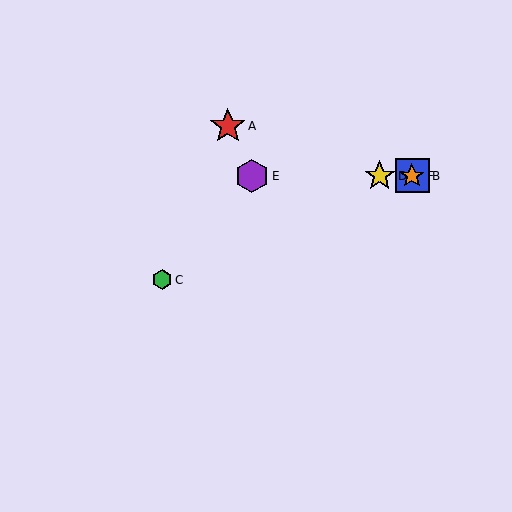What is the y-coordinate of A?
Object A is at y≈126.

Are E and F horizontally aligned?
Yes, both are at y≈176.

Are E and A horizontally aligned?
No, E is at y≈176 and A is at y≈126.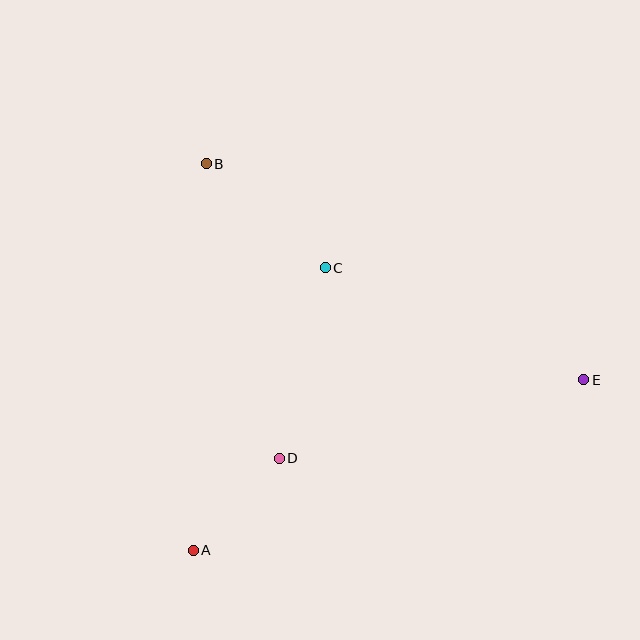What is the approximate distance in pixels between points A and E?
The distance between A and E is approximately 426 pixels.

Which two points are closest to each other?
Points A and D are closest to each other.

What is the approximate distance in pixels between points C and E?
The distance between C and E is approximately 282 pixels.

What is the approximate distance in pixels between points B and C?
The distance between B and C is approximately 158 pixels.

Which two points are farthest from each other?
Points B and E are farthest from each other.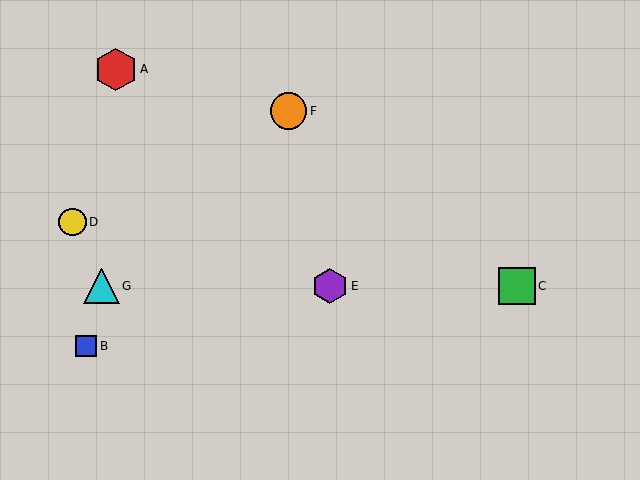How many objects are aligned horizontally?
3 objects (C, E, G) are aligned horizontally.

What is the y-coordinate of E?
Object E is at y≈286.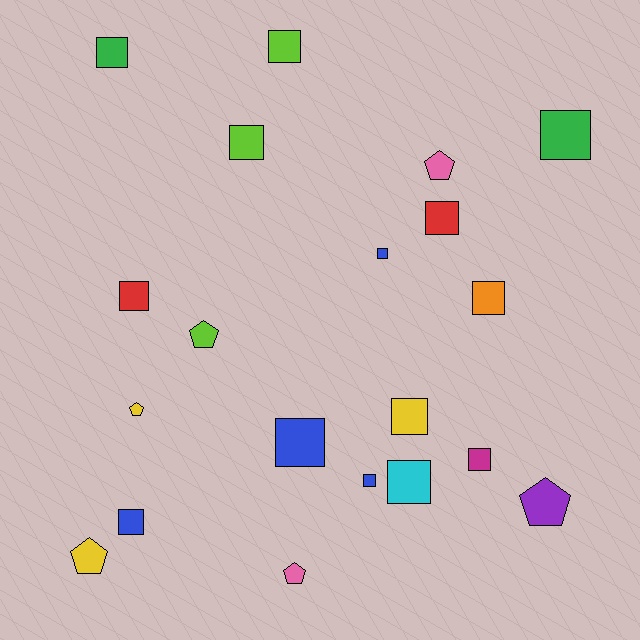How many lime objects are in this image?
There are 3 lime objects.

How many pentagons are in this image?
There are 6 pentagons.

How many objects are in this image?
There are 20 objects.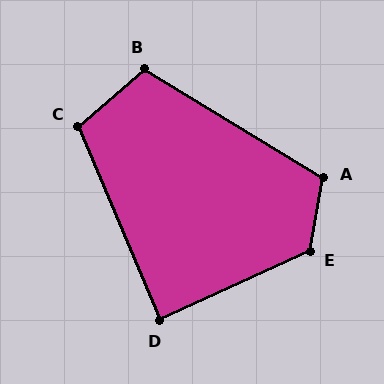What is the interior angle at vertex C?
Approximately 108 degrees (obtuse).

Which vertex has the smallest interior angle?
D, at approximately 88 degrees.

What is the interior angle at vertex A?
Approximately 111 degrees (obtuse).